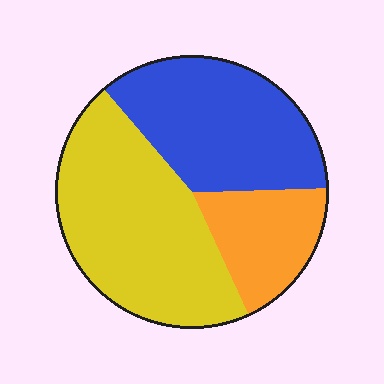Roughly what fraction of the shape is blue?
Blue covers around 35% of the shape.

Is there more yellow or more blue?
Yellow.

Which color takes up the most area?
Yellow, at roughly 45%.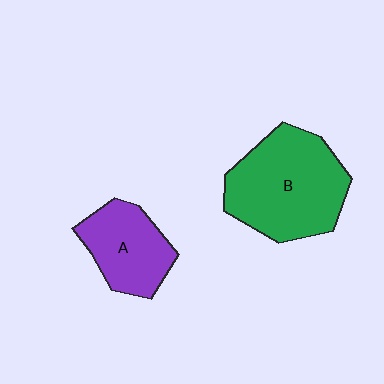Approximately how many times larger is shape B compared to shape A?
Approximately 1.7 times.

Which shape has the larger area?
Shape B (green).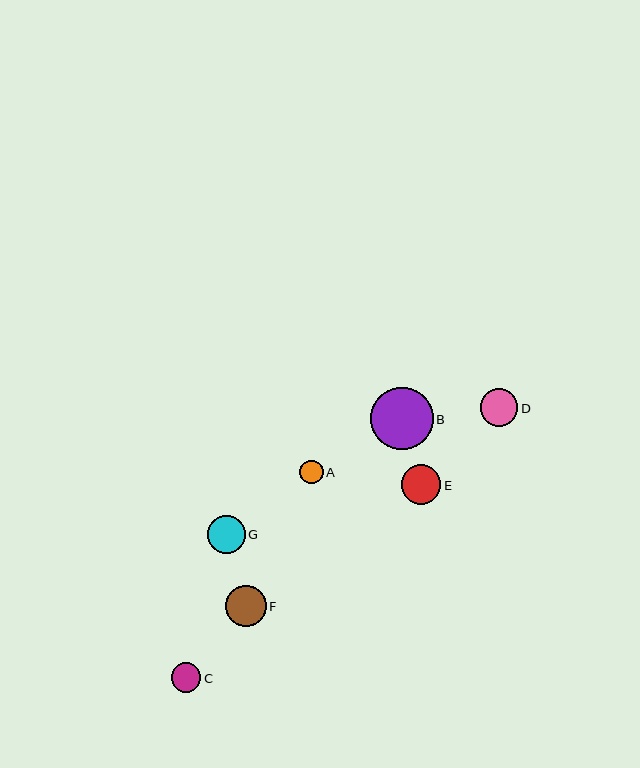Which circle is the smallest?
Circle A is the smallest with a size of approximately 23 pixels.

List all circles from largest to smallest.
From largest to smallest: B, F, E, G, D, C, A.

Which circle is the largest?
Circle B is the largest with a size of approximately 63 pixels.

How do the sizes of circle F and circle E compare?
Circle F and circle E are approximately the same size.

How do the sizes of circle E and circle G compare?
Circle E and circle G are approximately the same size.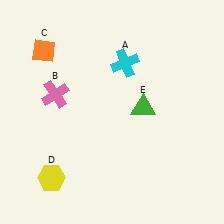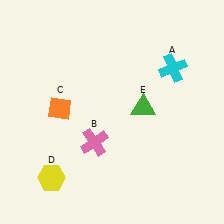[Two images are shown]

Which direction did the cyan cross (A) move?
The cyan cross (A) moved right.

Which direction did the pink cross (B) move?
The pink cross (B) moved down.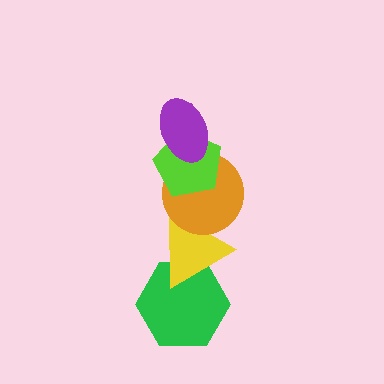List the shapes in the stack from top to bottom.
From top to bottom: the purple ellipse, the lime pentagon, the orange circle, the yellow triangle, the green hexagon.